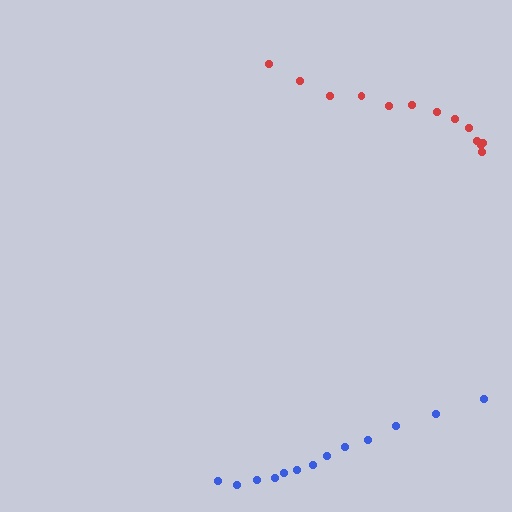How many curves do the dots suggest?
There are 2 distinct paths.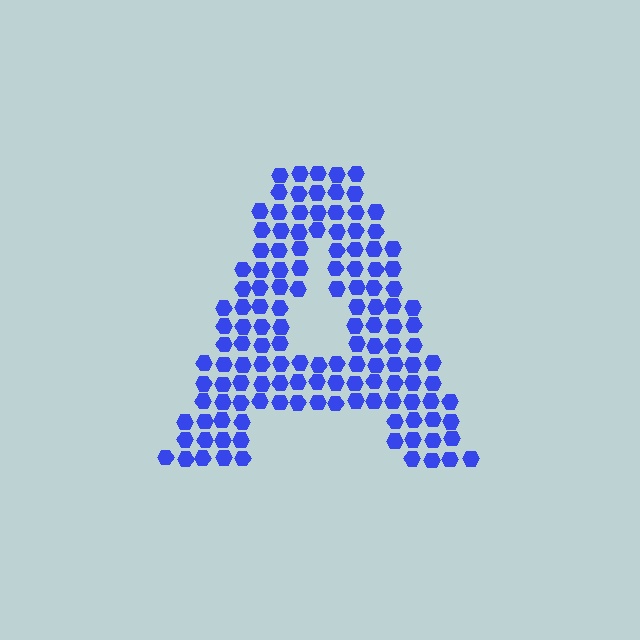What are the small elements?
The small elements are hexagons.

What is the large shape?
The large shape is the letter A.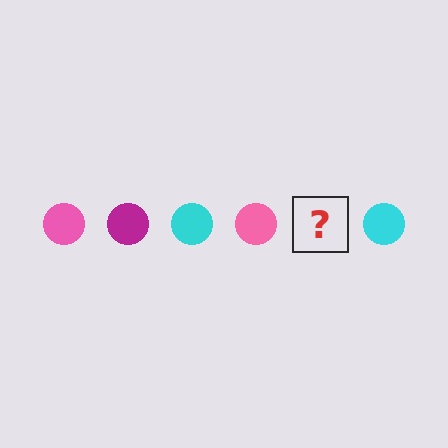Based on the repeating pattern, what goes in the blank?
The blank should be a magenta circle.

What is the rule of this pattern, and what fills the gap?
The rule is that the pattern cycles through pink, magenta, cyan circles. The gap should be filled with a magenta circle.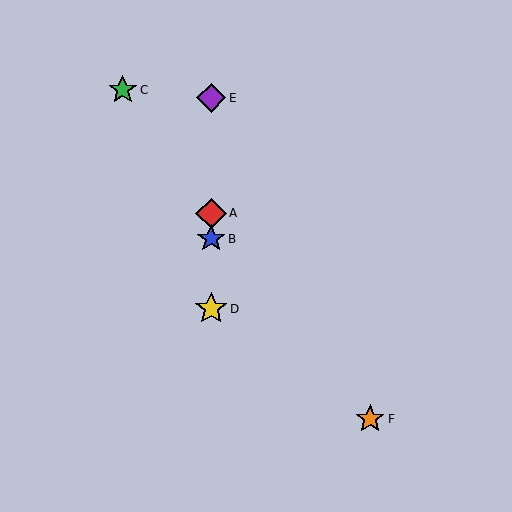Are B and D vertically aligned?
Yes, both are at x≈211.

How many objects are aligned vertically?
4 objects (A, B, D, E) are aligned vertically.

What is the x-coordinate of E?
Object E is at x≈211.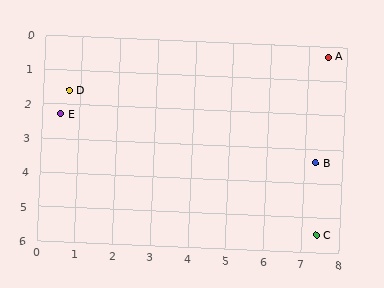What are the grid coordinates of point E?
Point E is at approximately (0.5, 2.3).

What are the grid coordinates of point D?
Point D is at approximately (0.7, 1.6).